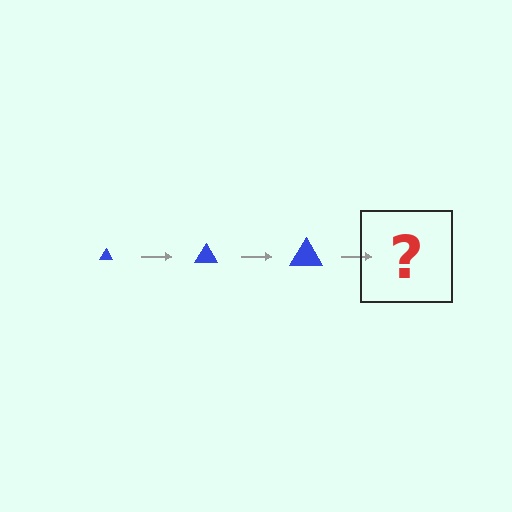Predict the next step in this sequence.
The next step is a blue triangle, larger than the previous one.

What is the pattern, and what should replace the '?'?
The pattern is that the triangle gets progressively larger each step. The '?' should be a blue triangle, larger than the previous one.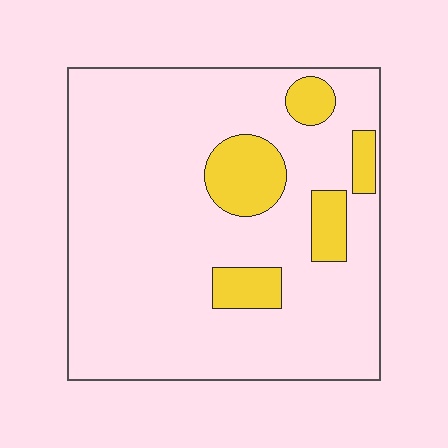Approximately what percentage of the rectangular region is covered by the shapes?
Approximately 15%.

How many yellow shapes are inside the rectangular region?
5.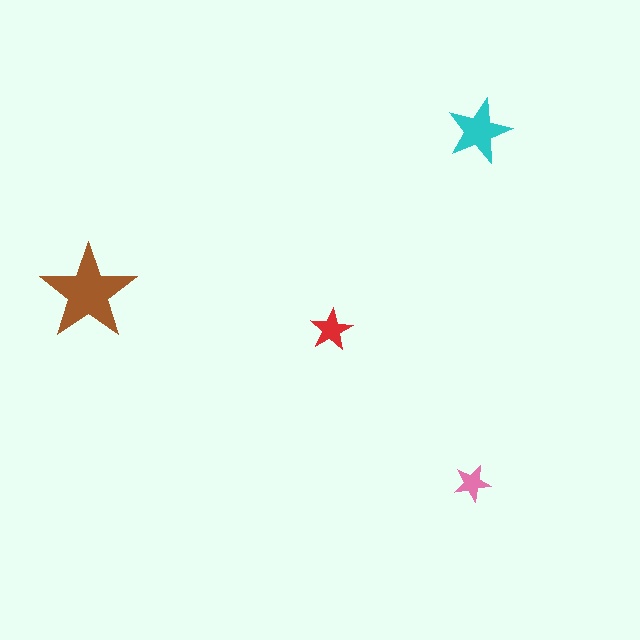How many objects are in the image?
There are 4 objects in the image.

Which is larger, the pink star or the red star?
The red one.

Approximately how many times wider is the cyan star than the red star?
About 1.5 times wider.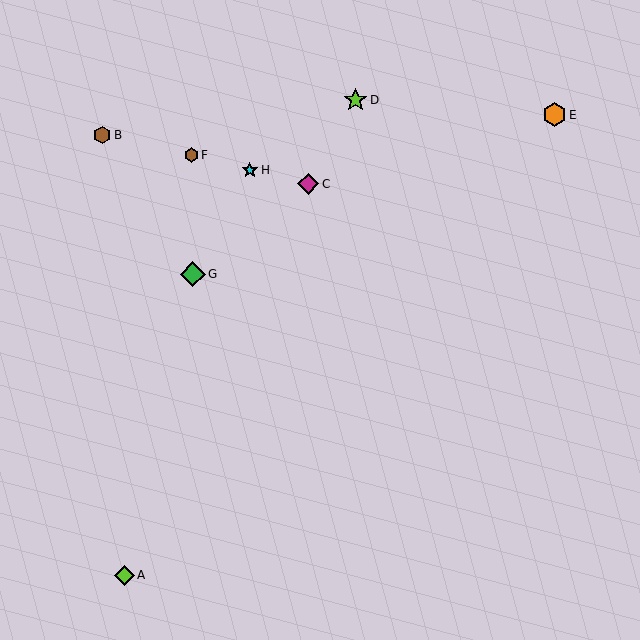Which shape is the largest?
The green diamond (labeled G) is the largest.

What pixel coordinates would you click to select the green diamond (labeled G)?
Click at (193, 274) to select the green diamond G.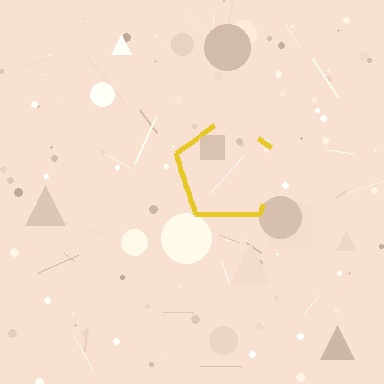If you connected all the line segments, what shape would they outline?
They would outline a pentagon.